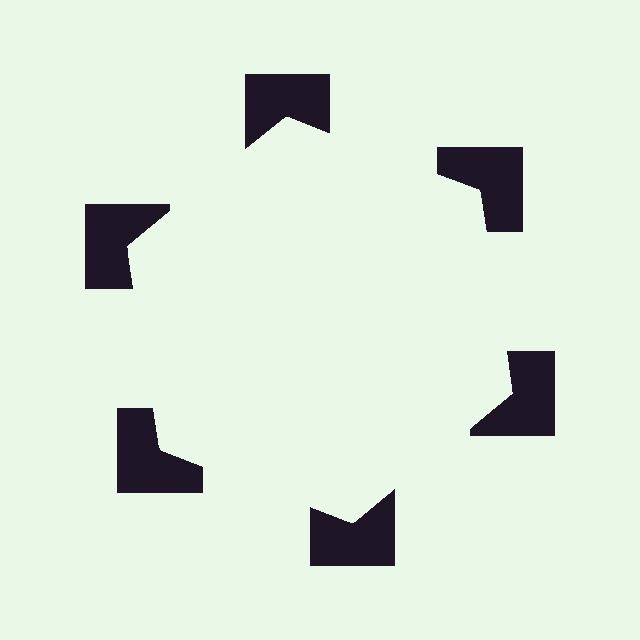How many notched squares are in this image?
There are 6 — one at each vertex of the illusory hexagon.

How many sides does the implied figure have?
6 sides.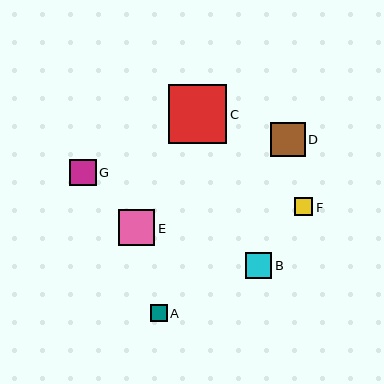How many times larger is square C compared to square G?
Square C is approximately 2.2 times the size of square G.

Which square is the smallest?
Square A is the smallest with a size of approximately 17 pixels.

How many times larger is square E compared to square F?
Square E is approximately 2.0 times the size of square F.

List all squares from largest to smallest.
From largest to smallest: C, E, D, B, G, F, A.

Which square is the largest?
Square C is the largest with a size of approximately 59 pixels.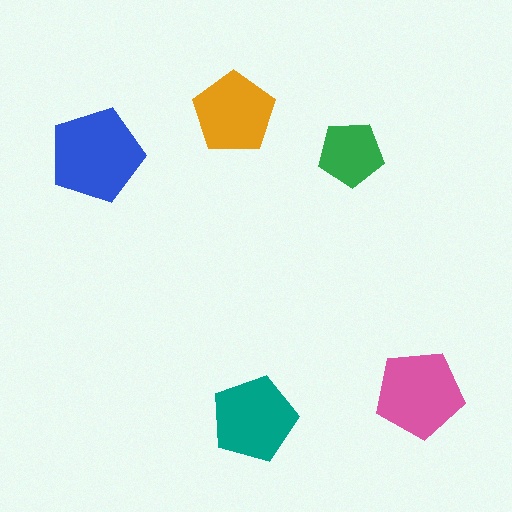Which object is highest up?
The orange pentagon is topmost.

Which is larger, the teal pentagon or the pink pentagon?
The pink one.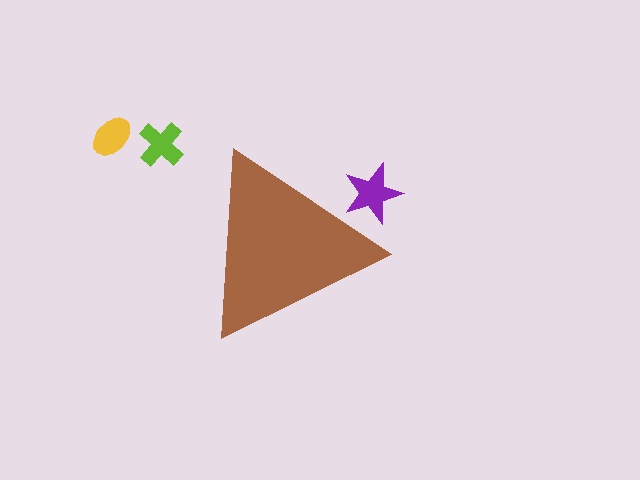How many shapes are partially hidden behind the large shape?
1 shape is partially hidden.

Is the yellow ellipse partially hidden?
No, the yellow ellipse is fully visible.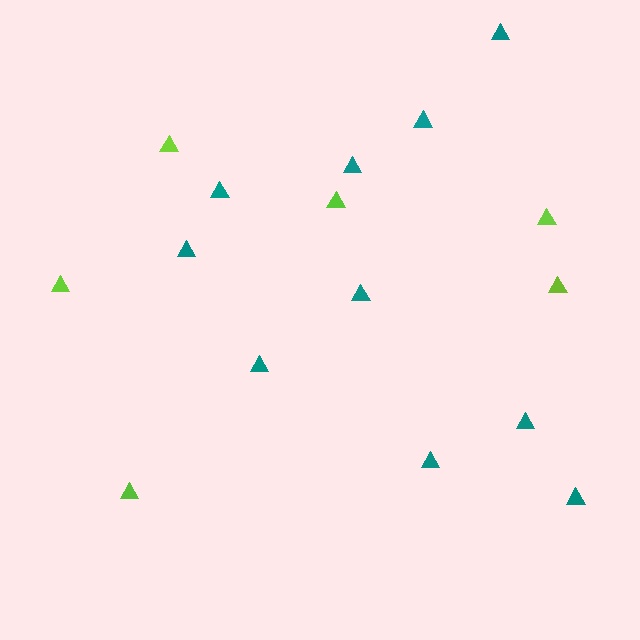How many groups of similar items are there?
There are 2 groups: one group of lime triangles (6) and one group of teal triangles (10).